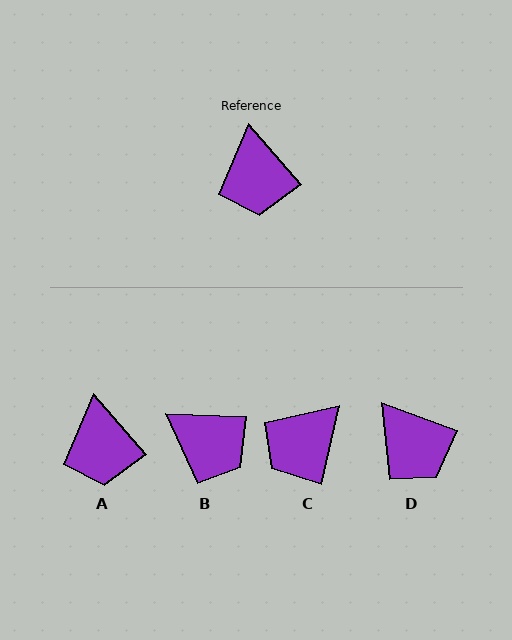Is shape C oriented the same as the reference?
No, it is off by about 54 degrees.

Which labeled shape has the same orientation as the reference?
A.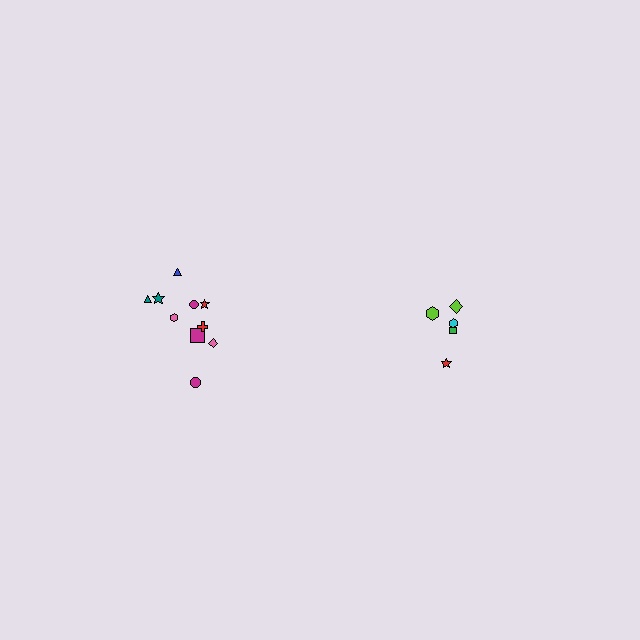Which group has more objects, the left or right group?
The left group.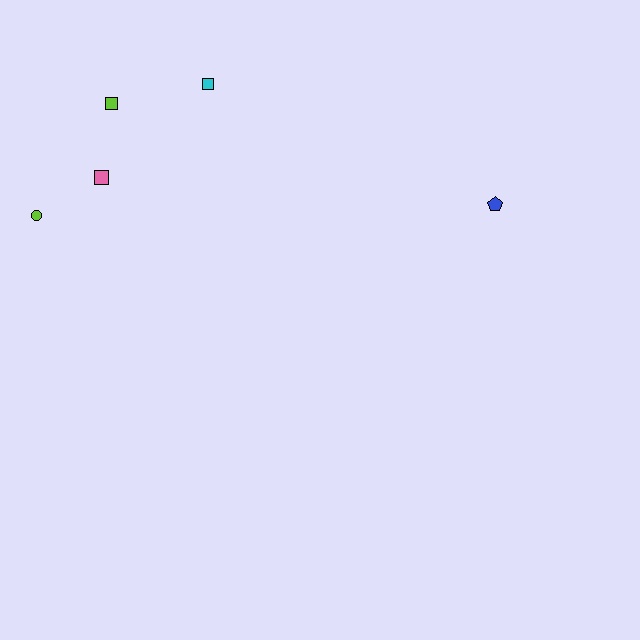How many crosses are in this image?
There are no crosses.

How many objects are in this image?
There are 5 objects.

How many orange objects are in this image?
There are no orange objects.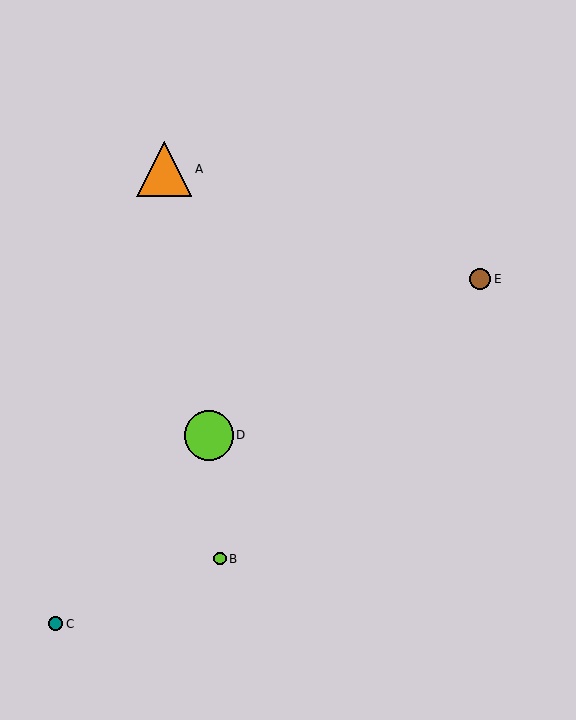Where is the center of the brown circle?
The center of the brown circle is at (480, 279).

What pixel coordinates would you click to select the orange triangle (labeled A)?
Click at (164, 169) to select the orange triangle A.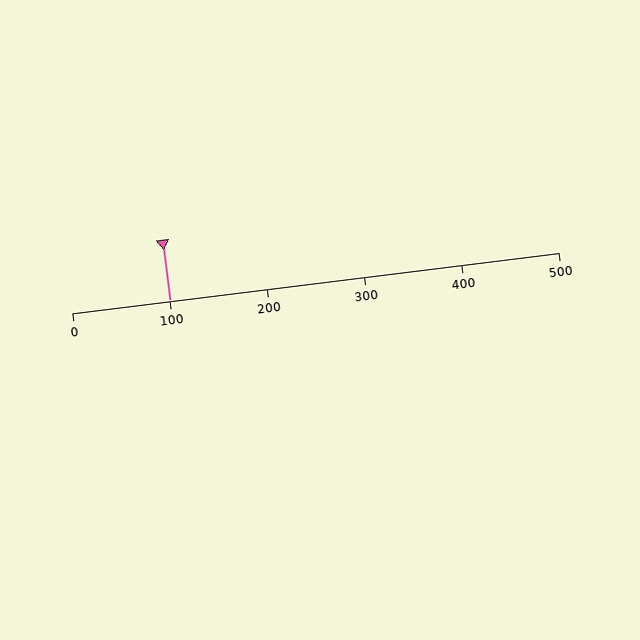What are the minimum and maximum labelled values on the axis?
The axis runs from 0 to 500.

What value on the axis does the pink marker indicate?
The marker indicates approximately 100.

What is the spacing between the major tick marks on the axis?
The major ticks are spaced 100 apart.